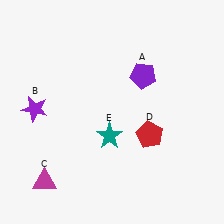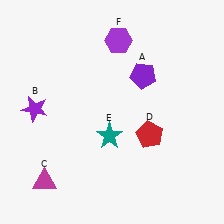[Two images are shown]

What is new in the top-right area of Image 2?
A purple hexagon (F) was added in the top-right area of Image 2.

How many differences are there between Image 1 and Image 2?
There is 1 difference between the two images.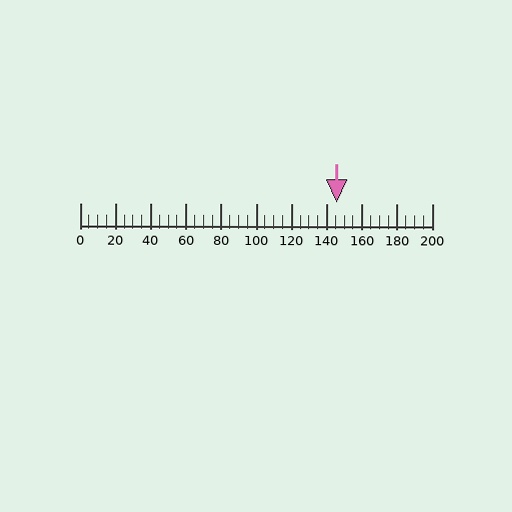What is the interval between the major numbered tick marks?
The major tick marks are spaced 20 units apart.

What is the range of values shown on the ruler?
The ruler shows values from 0 to 200.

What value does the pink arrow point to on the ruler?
The pink arrow points to approximately 146.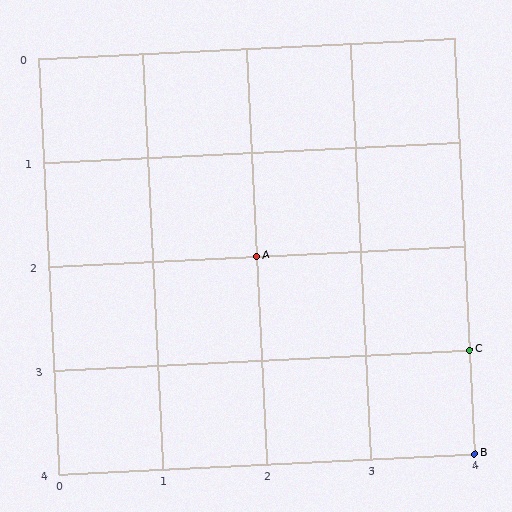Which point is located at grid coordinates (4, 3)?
Point C is at (4, 3).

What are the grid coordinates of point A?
Point A is at grid coordinates (2, 2).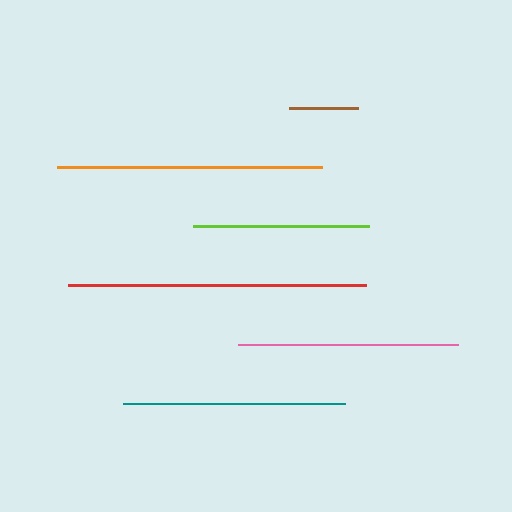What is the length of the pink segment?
The pink segment is approximately 221 pixels long.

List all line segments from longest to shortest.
From longest to shortest: red, orange, teal, pink, lime, brown.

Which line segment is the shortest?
The brown line is the shortest at approximately 69 pixels.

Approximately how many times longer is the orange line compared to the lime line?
The orange line is approximately 1.5 times the length of the lime line.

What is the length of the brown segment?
The brown segment is approximately 69 pixels long.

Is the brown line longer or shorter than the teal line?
The teal line is longer than the brown line.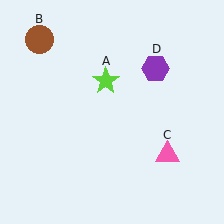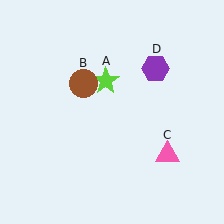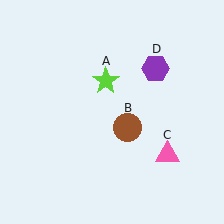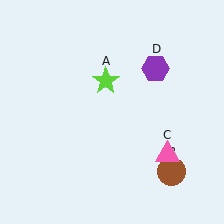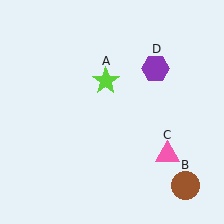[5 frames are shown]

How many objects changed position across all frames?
1 object changed position: brown circle (object B).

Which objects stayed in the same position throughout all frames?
Lime star (object A) and pink triangle (object C) and purple hexagon (object D) remained stationary.